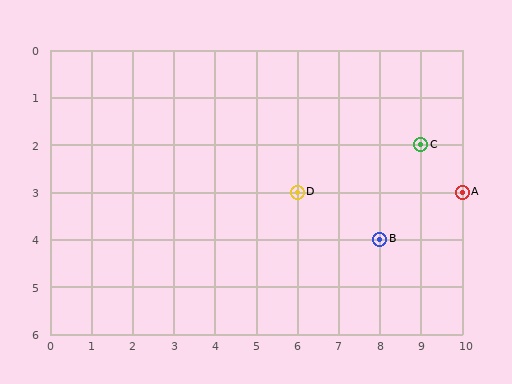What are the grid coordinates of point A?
Point A is at grid coordinates (10, 3).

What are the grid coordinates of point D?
Point D is at grid coordinates (6, 3).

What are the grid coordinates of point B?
Point B is at grid coordinates (8, 4).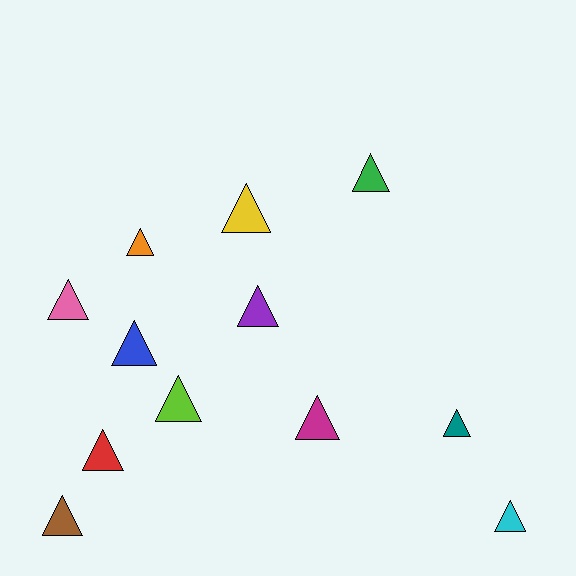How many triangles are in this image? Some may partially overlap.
There are 12 triangles.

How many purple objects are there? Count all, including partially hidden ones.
There is 1 purple object.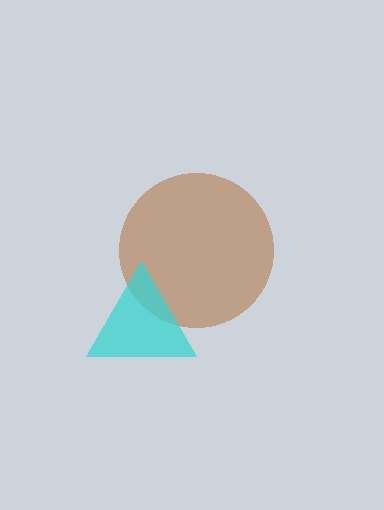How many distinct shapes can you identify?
There are 2 distinct shapes: a brown circle, a cyan triangle.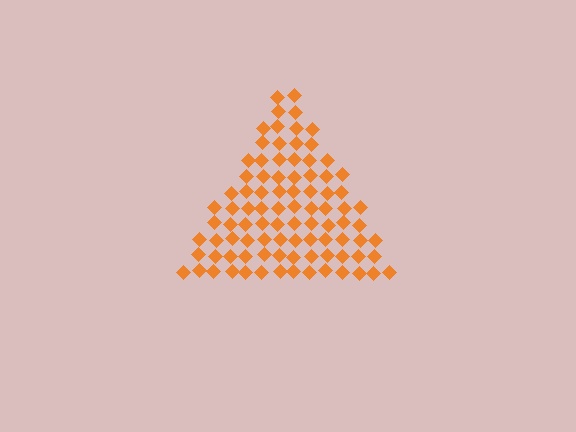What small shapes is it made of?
It is made of small diamonds.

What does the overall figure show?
The overall figure shows a triangle.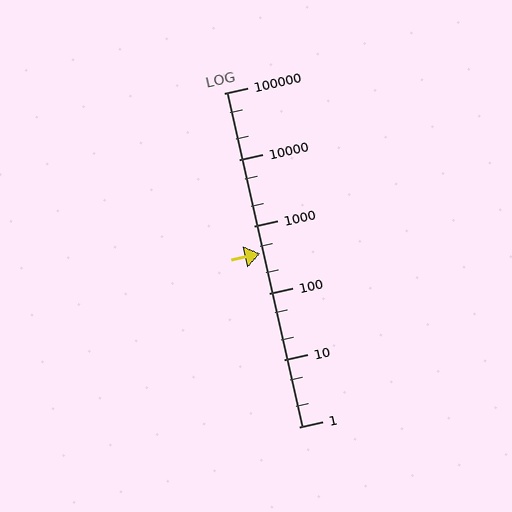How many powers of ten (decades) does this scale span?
The scale spans 5 decades, from 1 to 100000.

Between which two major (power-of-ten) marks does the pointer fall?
The pointer is between 100 and 1000.